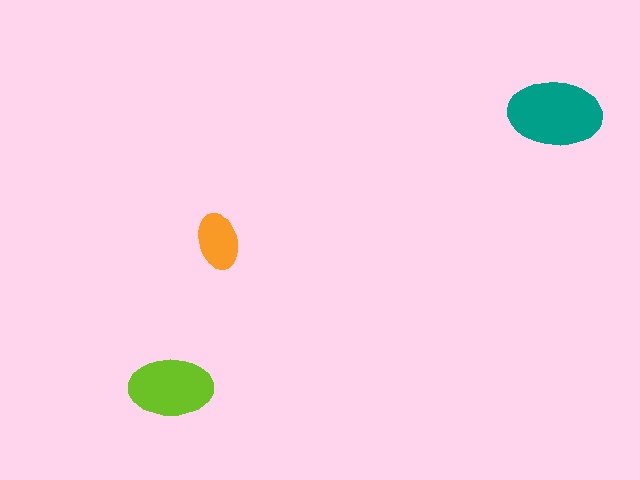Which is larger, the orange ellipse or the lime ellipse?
The lime one.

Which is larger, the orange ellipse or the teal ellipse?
The teal one.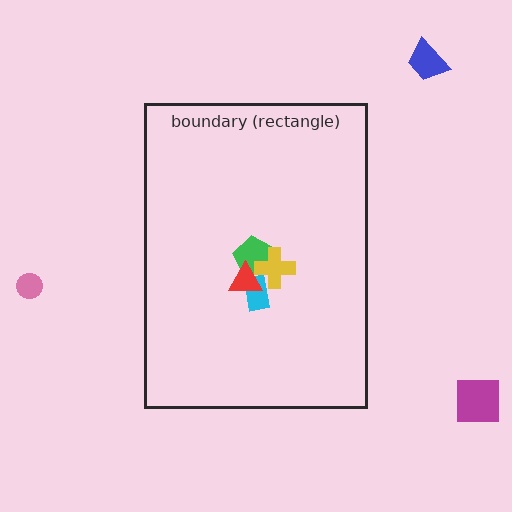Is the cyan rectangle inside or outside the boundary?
Inside.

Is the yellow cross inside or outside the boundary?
Inside.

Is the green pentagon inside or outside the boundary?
Inside.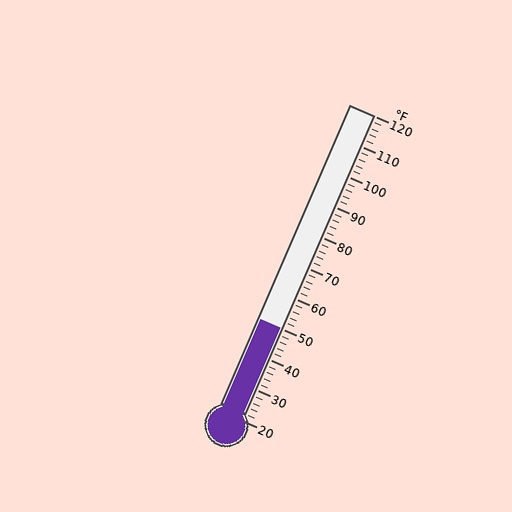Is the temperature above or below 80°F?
The temperature is below 80°F.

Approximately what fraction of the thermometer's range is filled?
The thermometer is filled to approximately 30% of its range.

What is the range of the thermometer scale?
The thermometer scale ranges from 20°F to 120°F.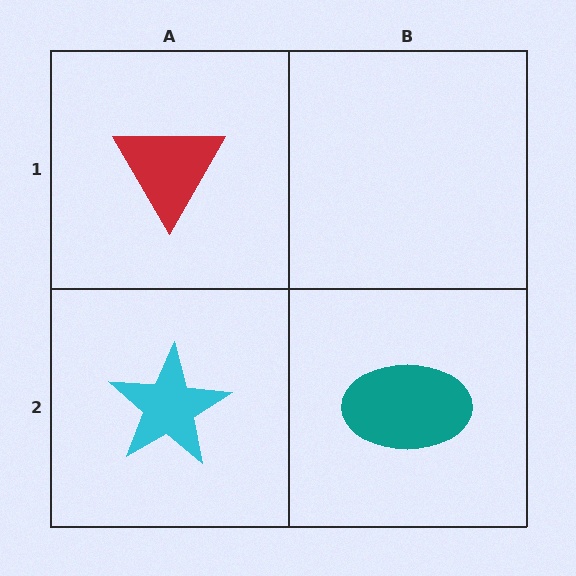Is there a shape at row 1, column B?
No, that cell is empty.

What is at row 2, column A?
A cyan star.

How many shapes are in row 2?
2 shapes.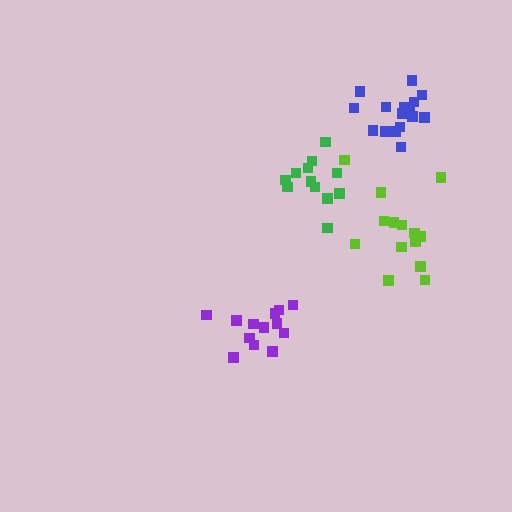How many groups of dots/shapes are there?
There are 4 groups.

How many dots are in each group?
Group 1: 12 dots, Group 2: 13 dots, Group 3: 14 dots, Group 4: 16 dots (55 total).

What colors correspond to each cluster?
The clusters are colored: green, purple, lime, blue.